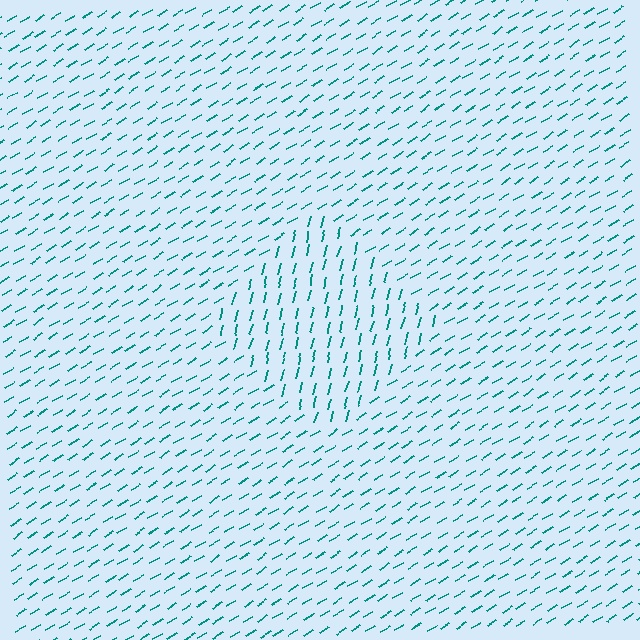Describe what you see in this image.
The image is filled with small teal line segments. A diamond region in the image has lines oriented differently from the surrounding lines, creating a visible texture boundary.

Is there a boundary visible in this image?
Yes, there is a texture boundary formed by a change in line orientation.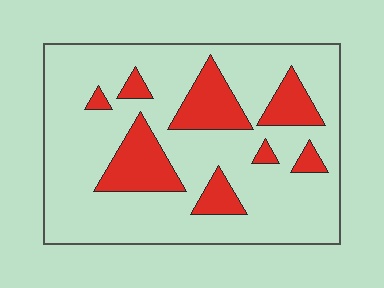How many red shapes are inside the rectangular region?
8.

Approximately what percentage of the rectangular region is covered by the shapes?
Approximately 20%.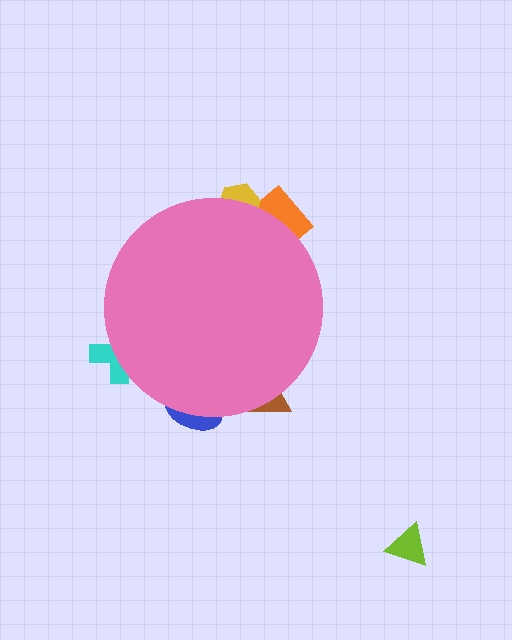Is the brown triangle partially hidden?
Yes, the brown triangle is partially hidden behind the pink circle.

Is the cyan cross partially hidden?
Yes, the cyan cross is partially hidden behind the pink circle.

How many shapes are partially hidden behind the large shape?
5 shapes are partially hidden.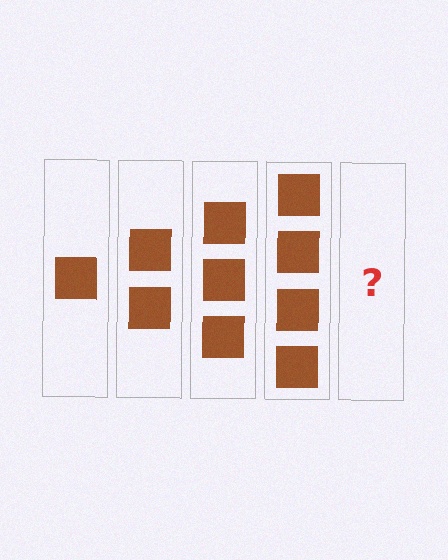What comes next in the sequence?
The next element should be 5 squares.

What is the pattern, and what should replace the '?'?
The pattern is that each step adds one more square. The '?' should be 5 squares.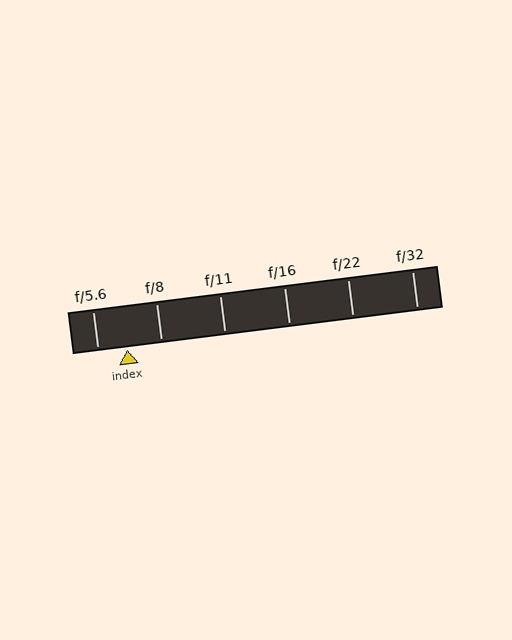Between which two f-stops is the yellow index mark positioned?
The index mark is between f/5.6 and f/8.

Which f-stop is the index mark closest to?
The index mark is closest to f/5.6.